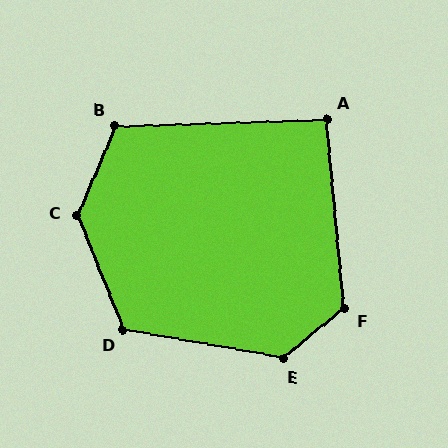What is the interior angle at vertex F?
Approximately 124 degrees (obtuse).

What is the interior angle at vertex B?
Approximately 114 degrees (obtuse).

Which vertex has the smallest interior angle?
A, at approximately 93 degrees.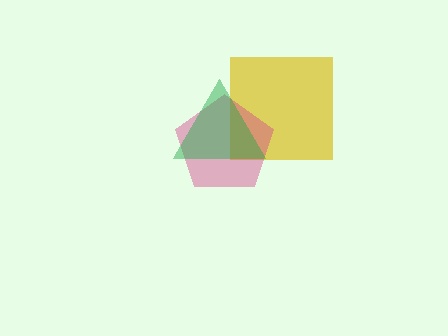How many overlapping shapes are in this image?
There are 3 overlapping shapes in the image.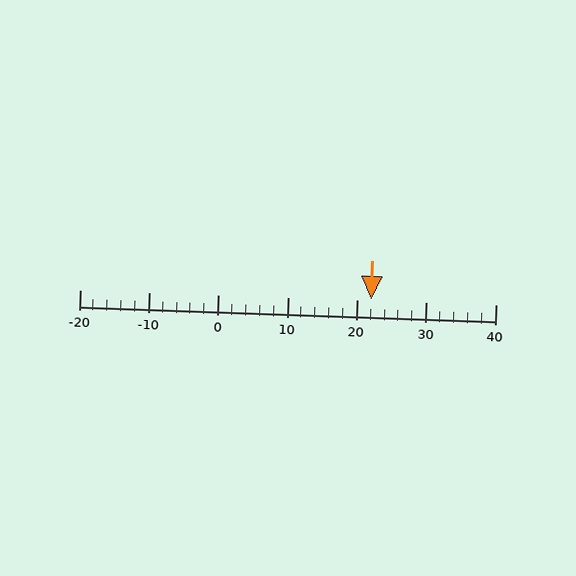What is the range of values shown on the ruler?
The ruler shows values from -20 to 40.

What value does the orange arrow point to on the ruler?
The orange arrow points to approximately 22.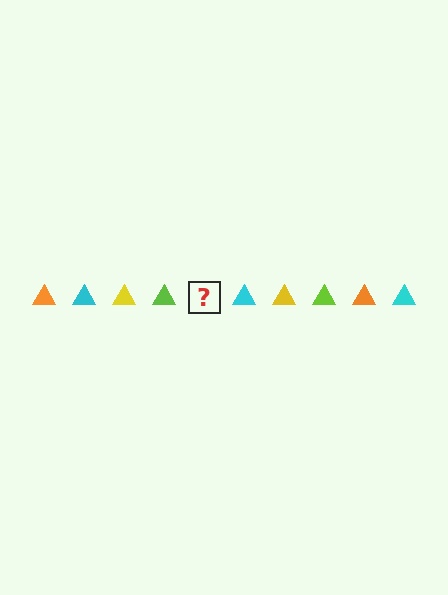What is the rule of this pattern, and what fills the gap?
The rule is that the pattern cycles through orange, cyan, yellow, lime triangles. The gap should be filled with an orange triangle.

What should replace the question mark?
The question mark should be replaced with an orange triangle.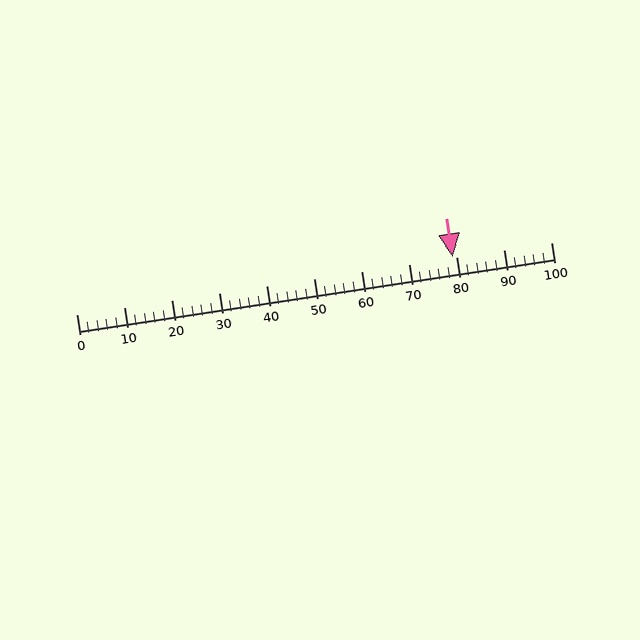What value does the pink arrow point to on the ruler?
The pink arrow points to approximately 79.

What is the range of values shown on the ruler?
The ruler shows values from 0 to 100.